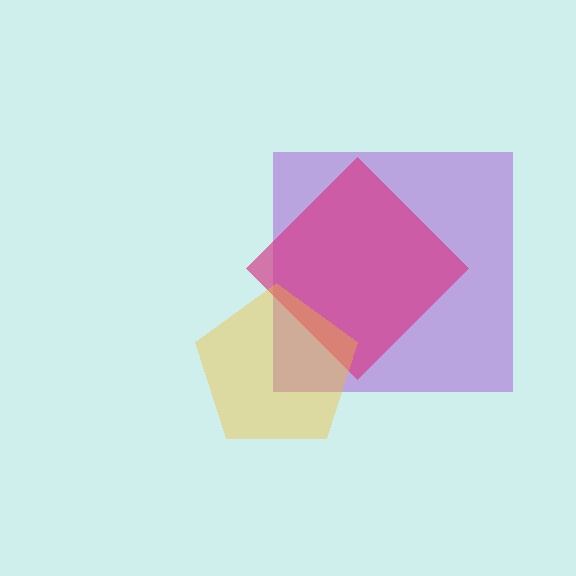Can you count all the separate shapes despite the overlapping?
Yes, there are 3 separate shapes.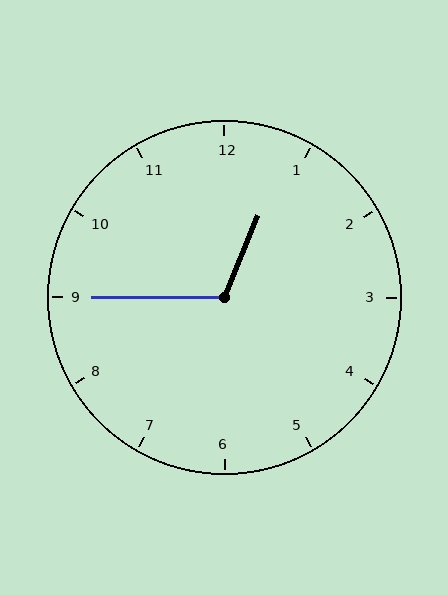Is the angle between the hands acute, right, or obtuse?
It is obtuse.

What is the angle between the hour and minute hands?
Approximately 112 degrees.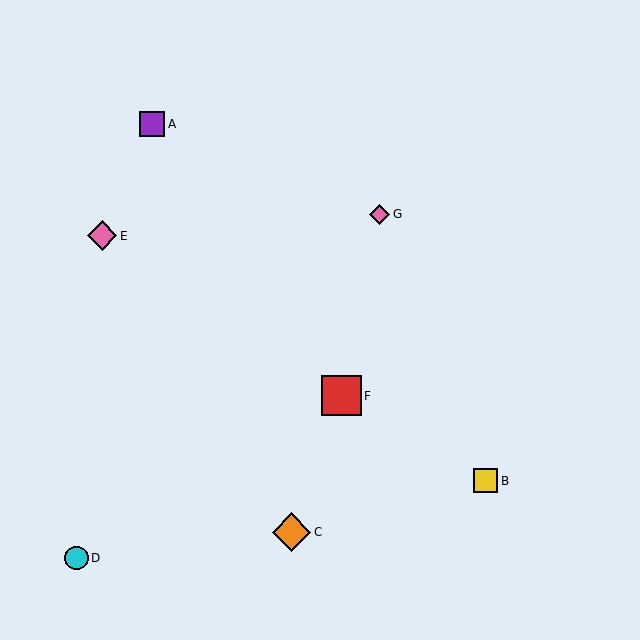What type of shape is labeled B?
Shape B is a yellow square.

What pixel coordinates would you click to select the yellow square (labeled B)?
Click at (486, 481) to select the yellow square B.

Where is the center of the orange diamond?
The center of the orange diamond is at (292, 532).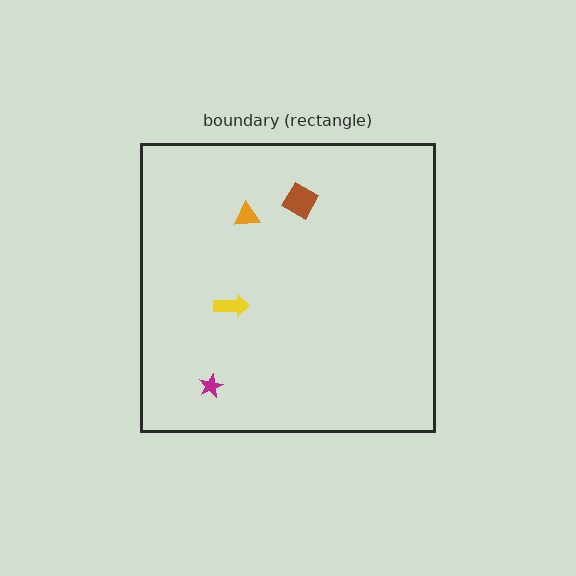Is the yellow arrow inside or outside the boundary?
Inside.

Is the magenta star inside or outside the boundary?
Inside.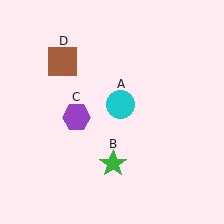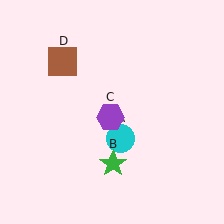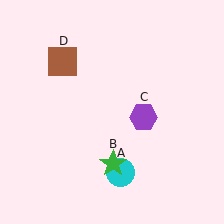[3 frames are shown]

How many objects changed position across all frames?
2 objects changed position: cyan circle (object A), purple hexagon (object C).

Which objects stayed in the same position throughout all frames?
Green star (object B) and brown square (object D) remained stationary.